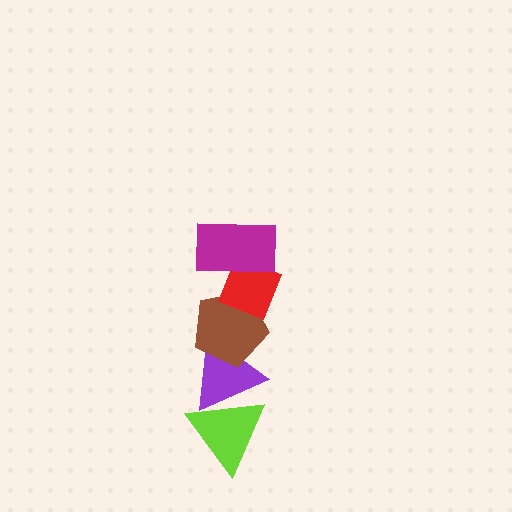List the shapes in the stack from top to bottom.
From top to bottom: the magenta rectangle, the red diamond, the brown pentagon, the purple triangle, the lime triangle.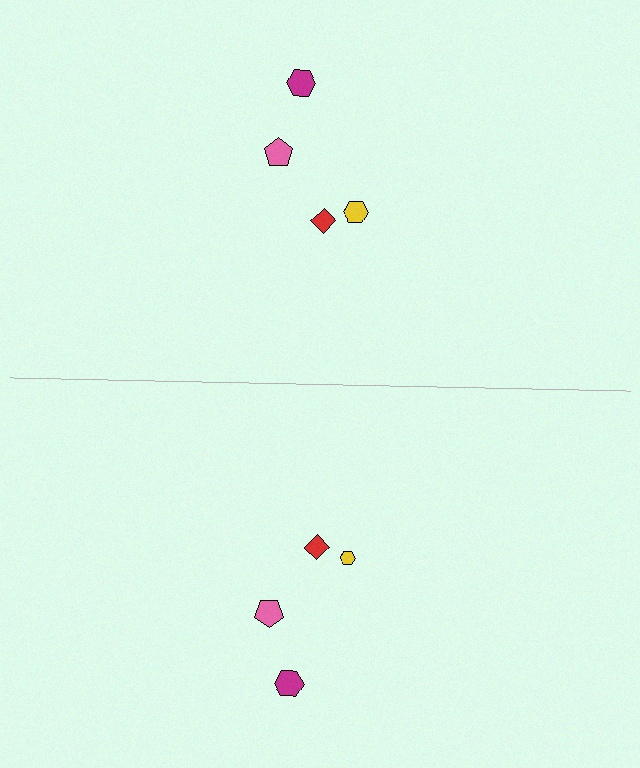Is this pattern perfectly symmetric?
No, the pattern is not perfectly symmetric. The yellow hexagon on the bottom side has a different size than its mirror counterpart.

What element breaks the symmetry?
The yellow hexagon on the bottom side has a different size than its mirror counterpart.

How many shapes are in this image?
There are 8 shapes in this image.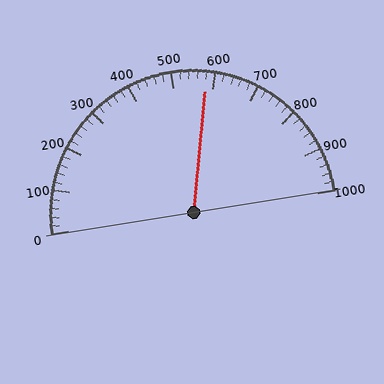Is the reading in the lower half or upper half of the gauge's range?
The reading is in the upper half of the range (0 to 1000).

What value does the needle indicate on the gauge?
The needle indicates approximately 580.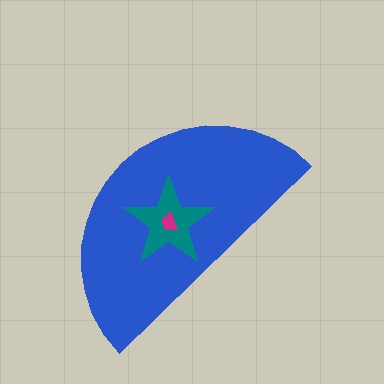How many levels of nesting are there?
3.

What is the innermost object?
The magenta trapezoid.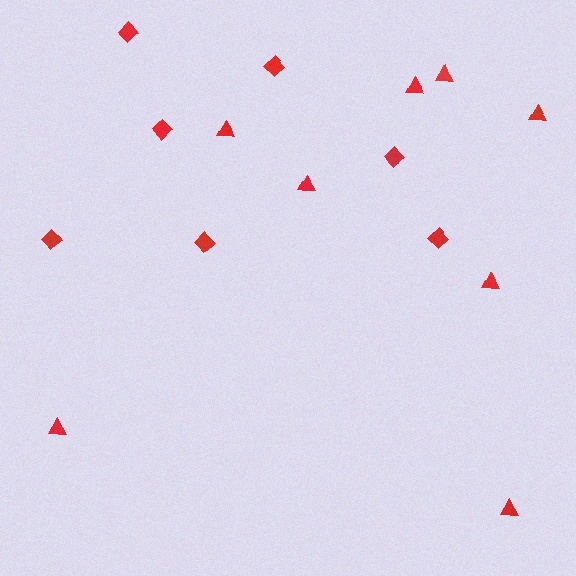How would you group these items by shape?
There are 2 groups: one group of triangles (8) and one group of diamonds (7).